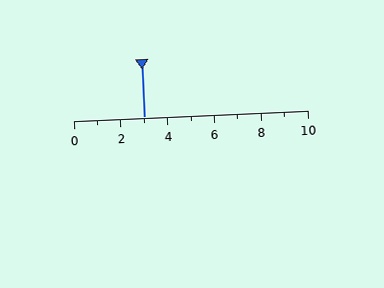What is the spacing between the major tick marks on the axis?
The major ticks are spaced 2 apart.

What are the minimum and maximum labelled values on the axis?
The axis runs from 0 to 10.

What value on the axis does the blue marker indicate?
The marker indicates approximately 3.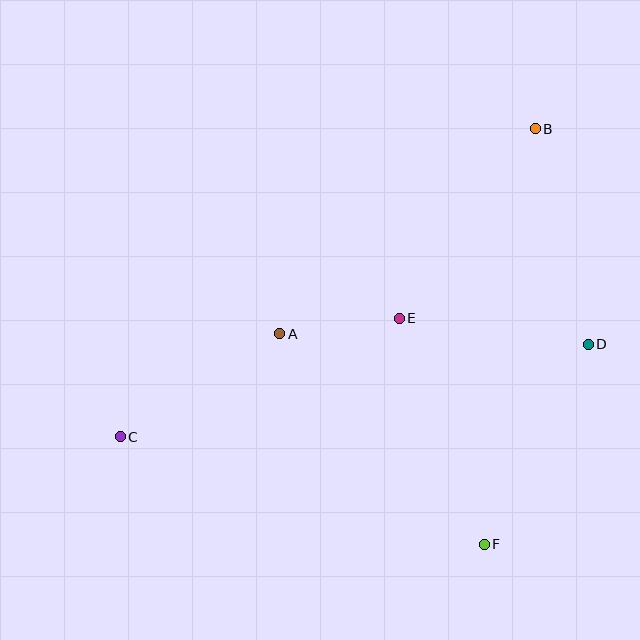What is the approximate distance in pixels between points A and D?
The distance between A and D is approximately 309 pixels.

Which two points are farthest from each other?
Points B and C are farthest from each other.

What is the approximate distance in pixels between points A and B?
The distance between A and B is approximately 328 pixels.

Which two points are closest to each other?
Points A and E are closest to each other.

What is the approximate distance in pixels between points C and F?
The distance between C and F is approximately 380 pixels.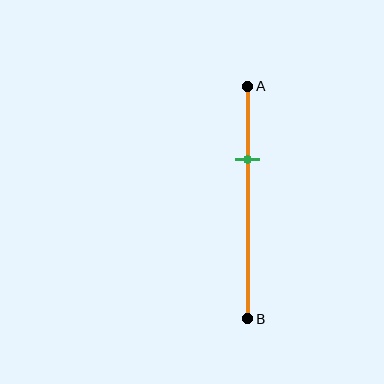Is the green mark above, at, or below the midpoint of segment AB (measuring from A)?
The green mark is above the midpoint of segment AB.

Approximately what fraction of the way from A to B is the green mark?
The green mark is approximately 30% of the way from A to B.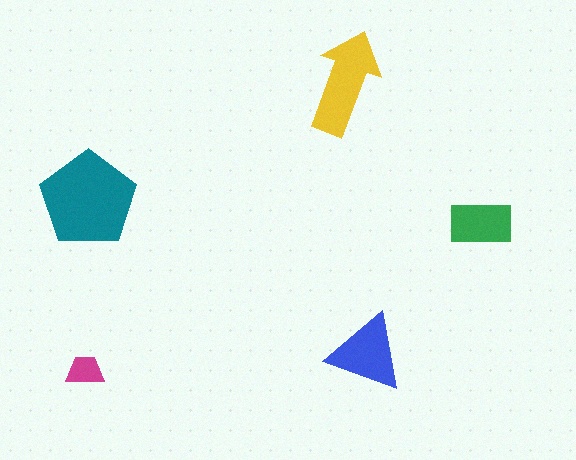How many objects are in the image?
There are 5 objects in the image.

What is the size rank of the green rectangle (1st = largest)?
4th.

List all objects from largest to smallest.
The teal pentagon, the yellow arrow, the blue triangle, the green rectangle, the magenta trapezoid.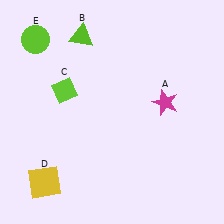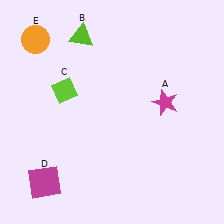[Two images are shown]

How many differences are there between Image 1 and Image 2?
There are 2 differences between the two images.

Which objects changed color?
D changed from yellow to magenta. E changed from lime to orange.